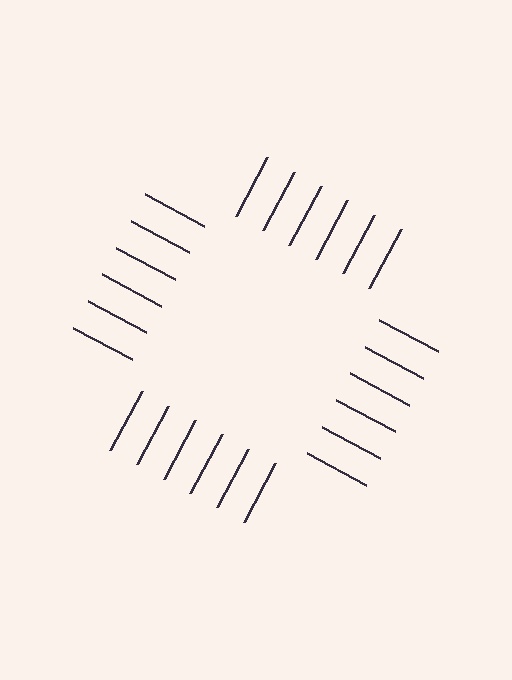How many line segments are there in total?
24 — 6 along each of the 4 edges.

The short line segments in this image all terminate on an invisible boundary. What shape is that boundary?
An illusory square — the line segments terminate on its edges but no continuous stroke is drawn.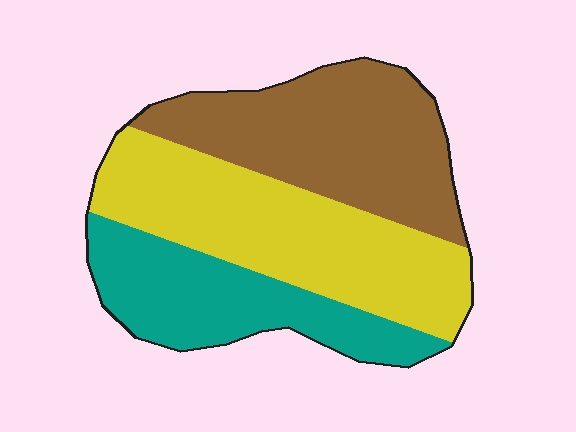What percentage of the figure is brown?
Brown takes up about one third (1/3) of the figure.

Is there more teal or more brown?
Brown.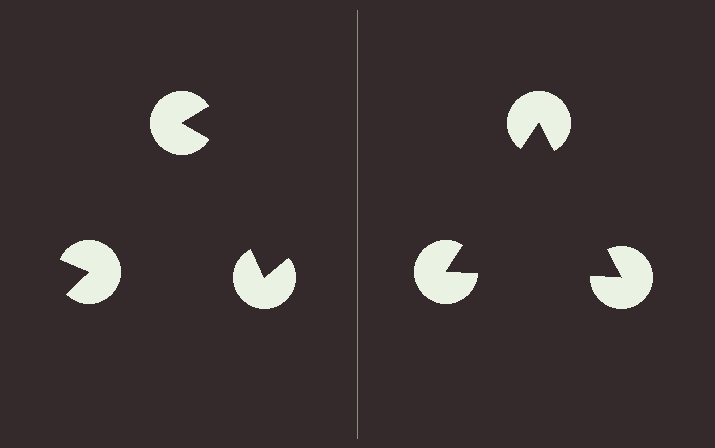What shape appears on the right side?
An illusory triangle.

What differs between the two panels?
The pac-man discs are positioned identically on both sides; only the wedge orientations differ. On the right they align to a triangle; on the left they are misaligned.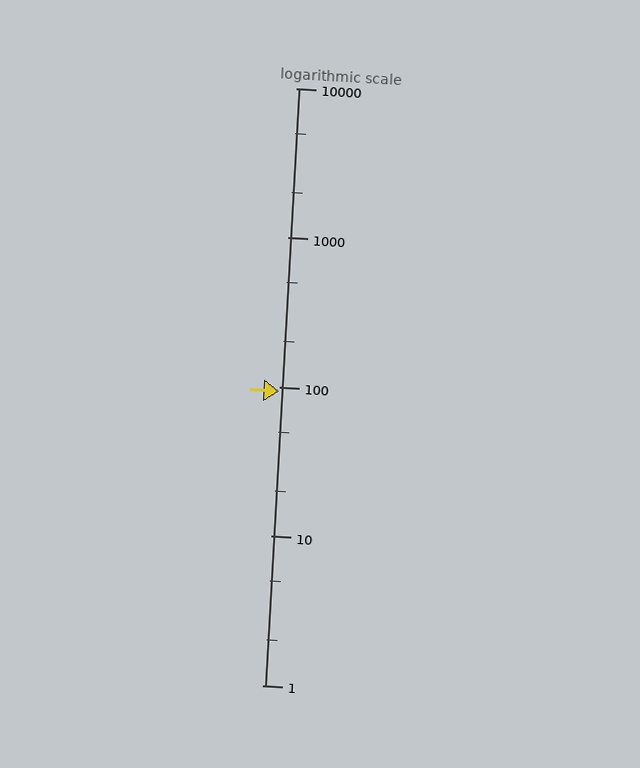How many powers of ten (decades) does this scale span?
The scale spans 4 decades, from 1 to 10000.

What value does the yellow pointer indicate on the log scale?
The pointer indicates approximately 93.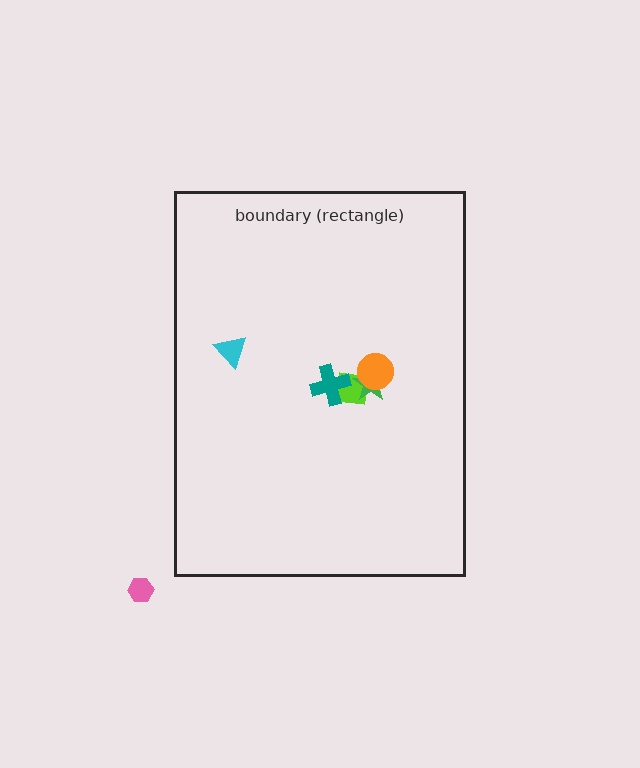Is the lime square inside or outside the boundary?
Inside.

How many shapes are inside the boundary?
5 inside, 1 outside.